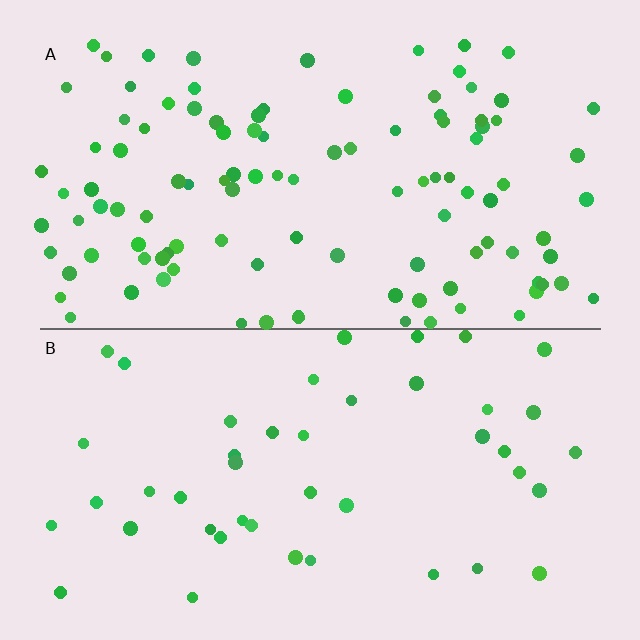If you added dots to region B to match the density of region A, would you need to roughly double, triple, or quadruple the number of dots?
Approximately double.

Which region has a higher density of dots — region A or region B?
A (the top).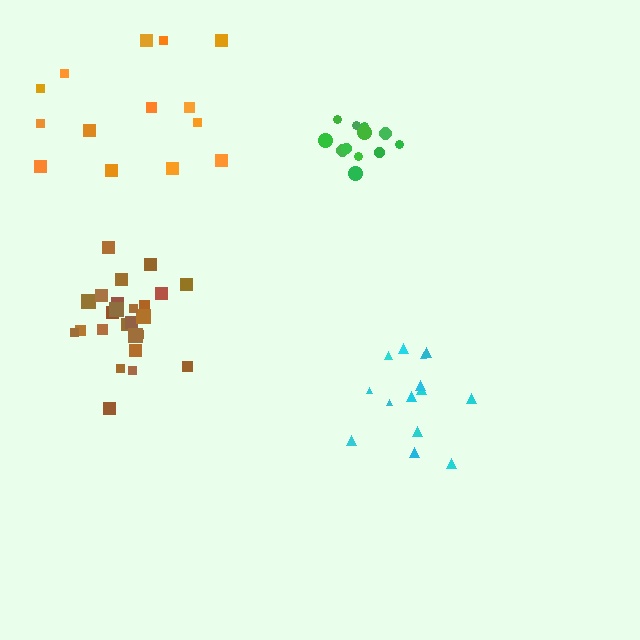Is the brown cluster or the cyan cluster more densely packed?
Brown.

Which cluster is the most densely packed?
Green.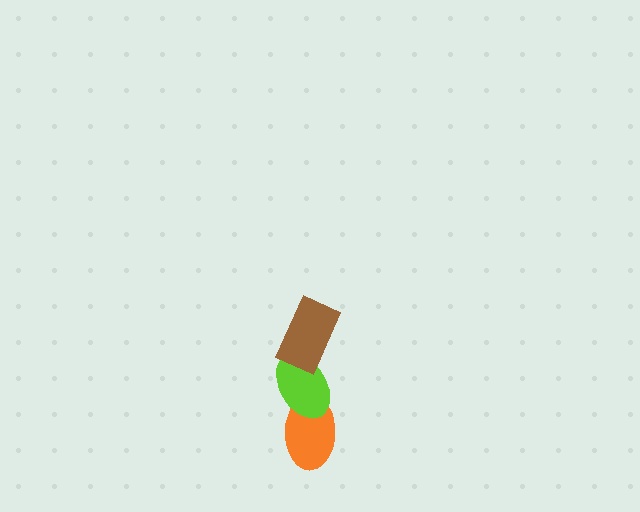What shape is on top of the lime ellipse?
The brown rectangle is on top of the lime ellipse.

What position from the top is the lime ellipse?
The lime ellipse is 2nd from the top.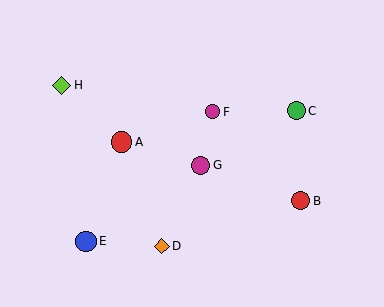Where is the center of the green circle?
The center of the green circle is at (296, 111).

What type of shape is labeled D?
Shape D is an orange diamond.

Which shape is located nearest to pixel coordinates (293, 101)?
The green circle (labeled C) at (296, 111) is nearest to that location.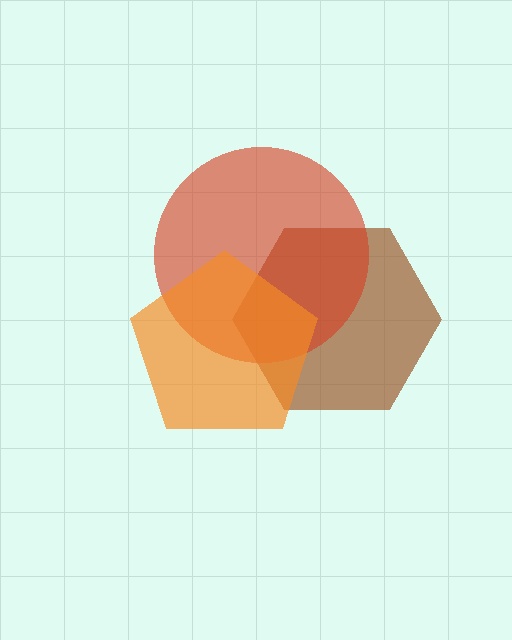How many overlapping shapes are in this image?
There are 3 overlapping shapes in the image.